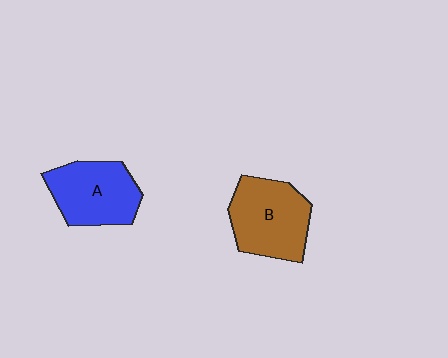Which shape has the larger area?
Shape B (brown).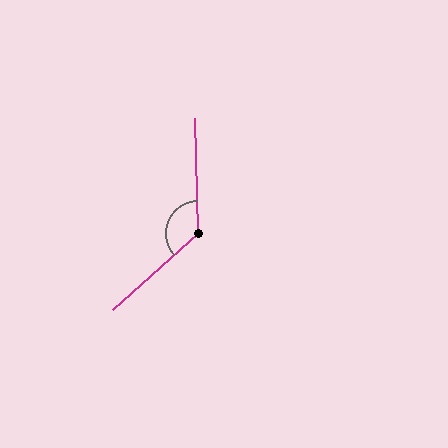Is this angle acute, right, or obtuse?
It is obtuse.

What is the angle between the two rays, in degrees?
Approximately 130 degrees.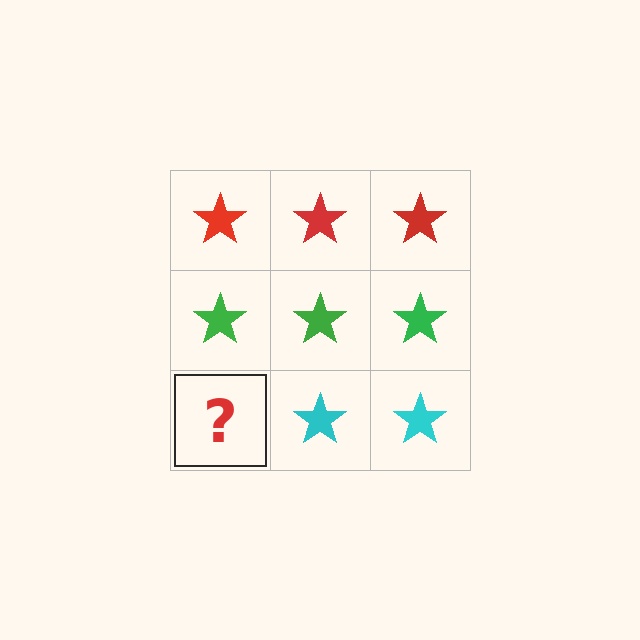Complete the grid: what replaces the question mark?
The question mark should be replaced with a cyan star.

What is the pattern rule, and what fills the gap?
The rule is that each row has a consistent color. The gap should be filled with a cyan star.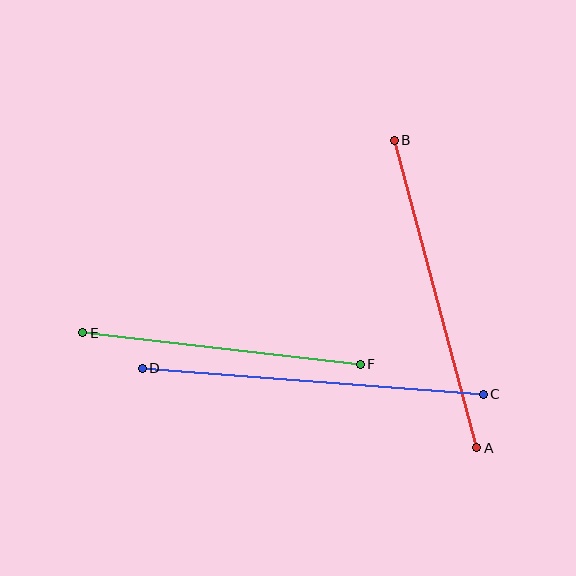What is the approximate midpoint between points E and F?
The midpoint is at approximately (221, 348) pixels.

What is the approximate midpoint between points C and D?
The midpoint is at approximately (313, 381) pixels.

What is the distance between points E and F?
The distance is approximately 279 pixels.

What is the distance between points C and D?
The distance is approximately 342 pixels.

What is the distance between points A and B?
The distance is approximately 318 pixels.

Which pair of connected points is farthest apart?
Points C and D are farthest apart.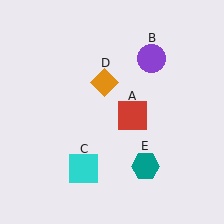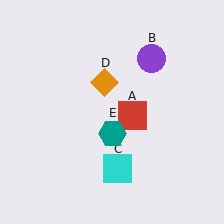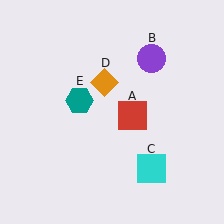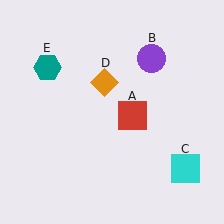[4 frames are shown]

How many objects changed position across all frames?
2 objects changed position: cyan square (object C), teal hexagon (object E).